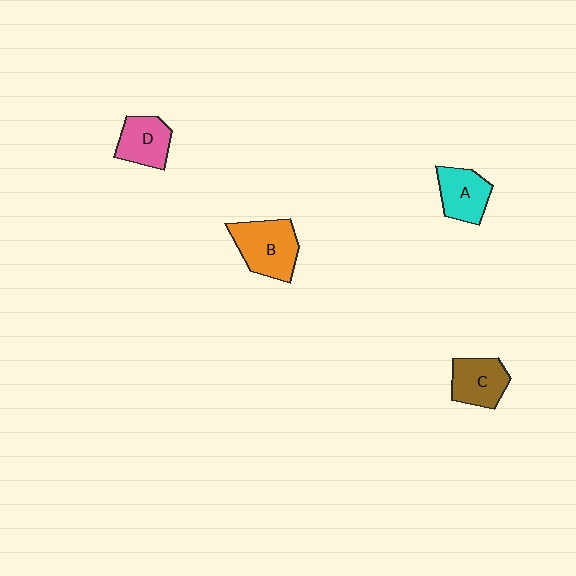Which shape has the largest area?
Shape B (orange).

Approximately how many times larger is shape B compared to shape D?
Approximately 1.4 times.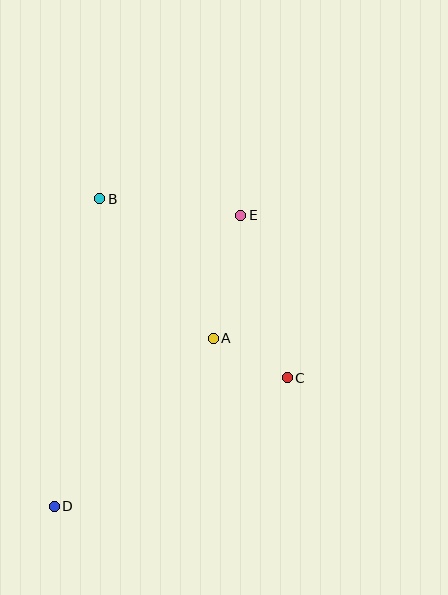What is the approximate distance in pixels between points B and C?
The distance between B and C is approximately 259 pixels.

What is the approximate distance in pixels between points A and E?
The distance between A and E is approximately 126 pixels.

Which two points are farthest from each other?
Points D and E are farthest from each other.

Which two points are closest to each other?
Points A and C are closest to each other.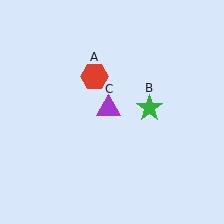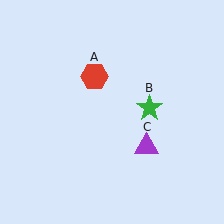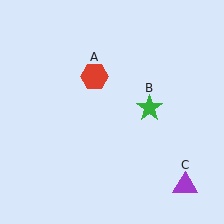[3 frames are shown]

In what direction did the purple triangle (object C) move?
The purple triangle (object C) moved down and to the right.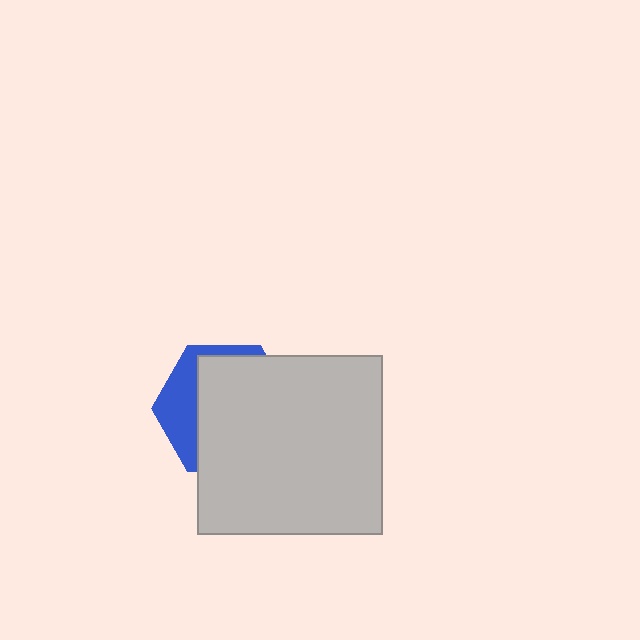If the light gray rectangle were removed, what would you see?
You would see the complete blue hexagon.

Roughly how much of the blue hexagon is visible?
A small part of it is visible (roughly 31%).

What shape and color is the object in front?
The object in front is a light gray rectangle.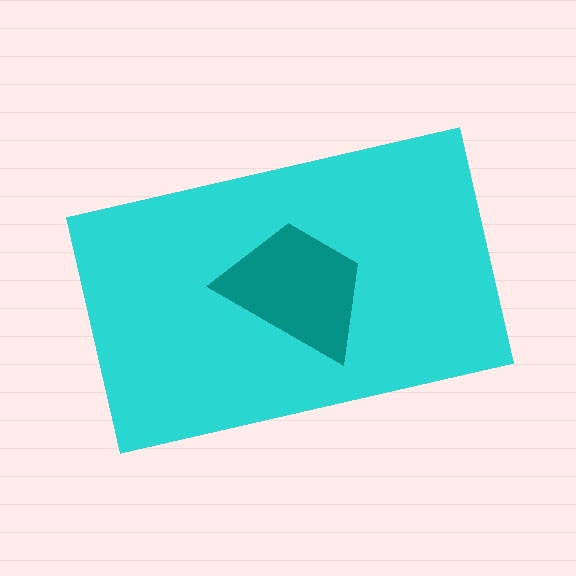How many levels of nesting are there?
2.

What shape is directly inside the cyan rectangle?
The teal trapezoid.